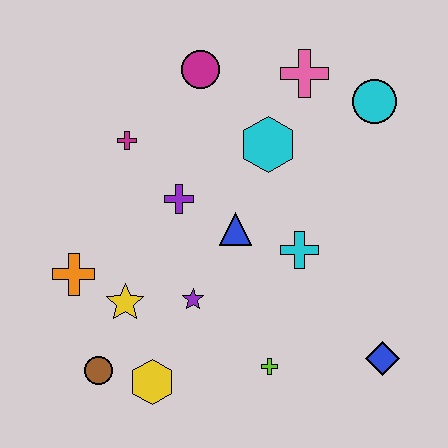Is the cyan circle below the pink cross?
Yes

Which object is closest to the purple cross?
The blue triangle is closest to the purple cross.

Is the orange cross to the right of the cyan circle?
No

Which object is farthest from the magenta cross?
The blue diamond is farthest from the magenta cross.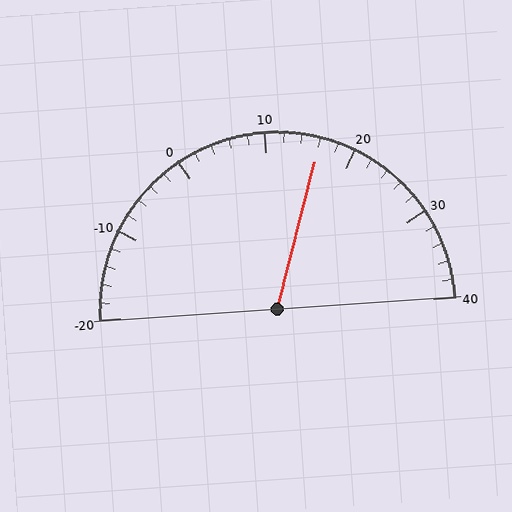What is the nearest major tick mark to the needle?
The nearest major tick mark is 20.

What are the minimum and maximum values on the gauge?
The gauge ranges from -20 to 40.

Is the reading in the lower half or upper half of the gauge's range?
The reading is in the upper half of the range (-20 to 40).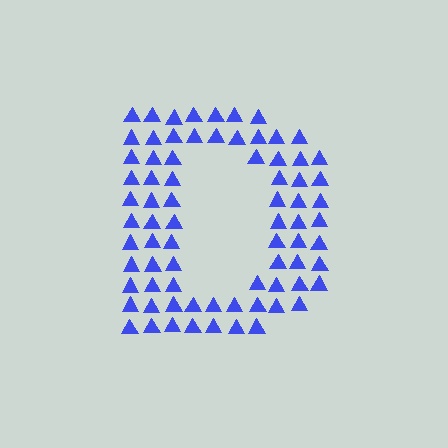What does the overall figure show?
The overall figure shows the letter D.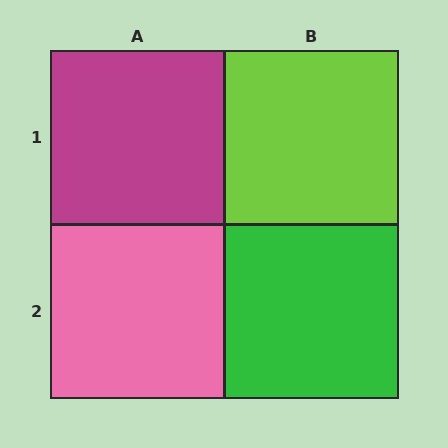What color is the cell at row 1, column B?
Lime.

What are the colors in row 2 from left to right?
Pink, green.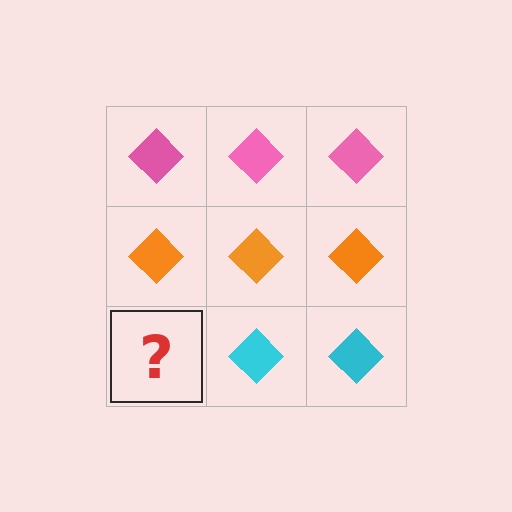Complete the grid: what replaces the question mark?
The question mark should be replaced with a cyan diamond.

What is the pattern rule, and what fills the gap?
The rule is that each row has a consistent color. The gap should be filled with a cyan diamond.